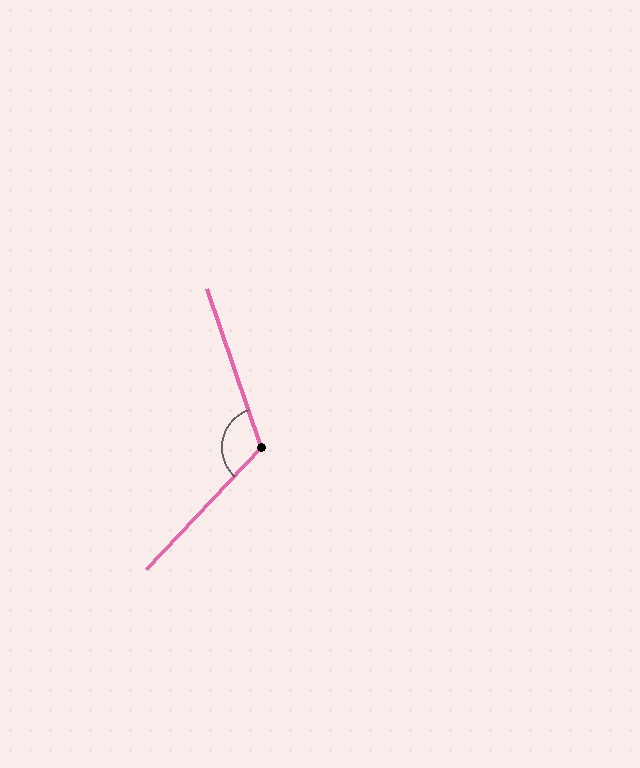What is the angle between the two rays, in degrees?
Approximately 118 degrees.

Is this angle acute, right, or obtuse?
It is obtuse.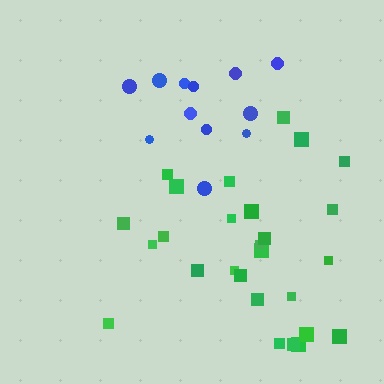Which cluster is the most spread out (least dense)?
Blue.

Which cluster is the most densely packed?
Green.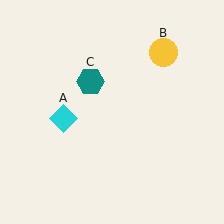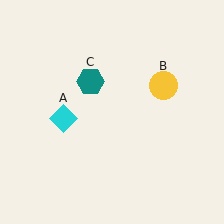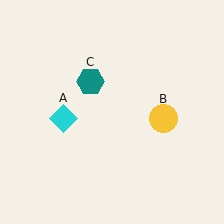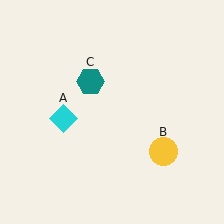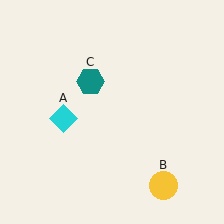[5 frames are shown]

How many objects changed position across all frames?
1 object changed position: yellow circle (object B).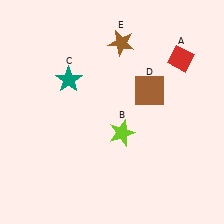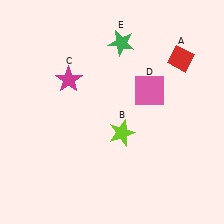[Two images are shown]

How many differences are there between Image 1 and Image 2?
There are 3 differences between the two images.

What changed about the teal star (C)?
In Image 1, C is teal. In Image 2, it changed to magenta.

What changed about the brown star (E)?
In Image 1, E is brown. In Image 2, it changed to green.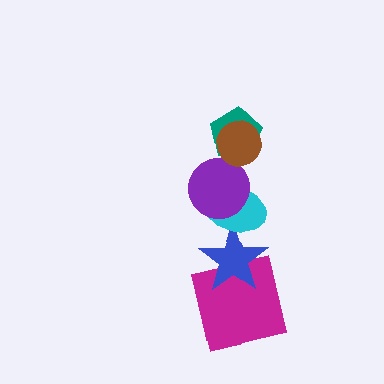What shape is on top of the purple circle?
The teal pentagon is on top of the purple circle.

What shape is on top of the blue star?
The cyan ellipse is on top of the blue star.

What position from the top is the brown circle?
The brown circle is 1st from the top.